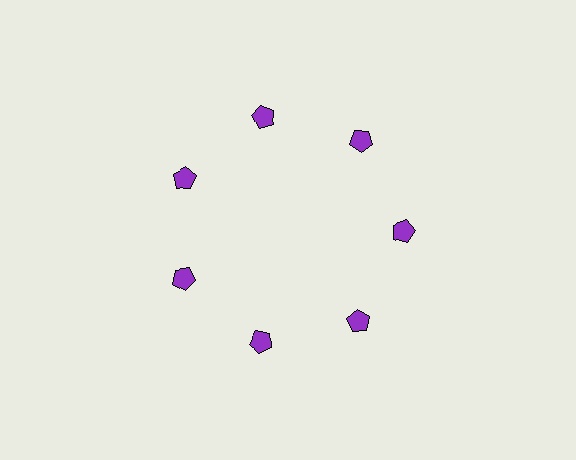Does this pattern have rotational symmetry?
Yes, this pattern has 7-fold rotational symmetry. It looks the same after rotating 51 degrees around the center.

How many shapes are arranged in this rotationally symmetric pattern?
There are 7 shapes, arranged in 7 groups of 1.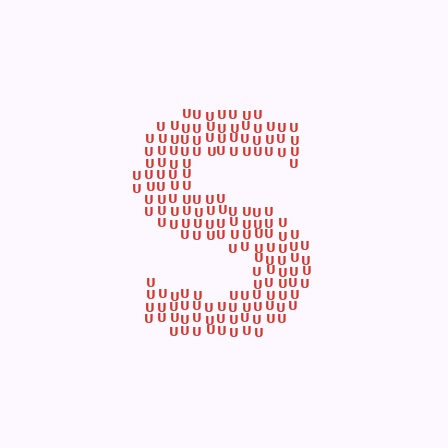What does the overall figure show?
The overall figure shows the letter S.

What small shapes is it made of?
It is made of small letter U's.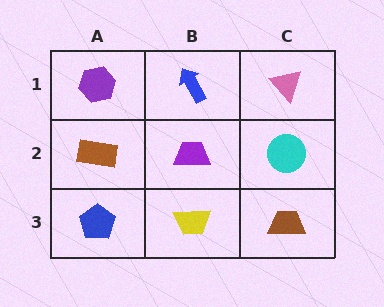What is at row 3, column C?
A brown trapezoid.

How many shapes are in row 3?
3 shapes.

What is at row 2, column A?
A brown rectangle.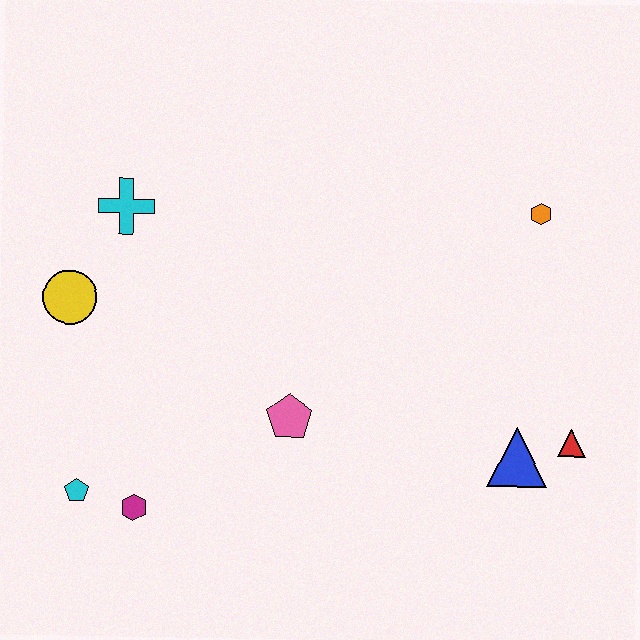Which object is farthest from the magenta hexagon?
The orange hexagon is farthest from the magenta hexagon.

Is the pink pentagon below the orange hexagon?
Yes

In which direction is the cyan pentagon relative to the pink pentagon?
The cyan pentagon is to the left of the pink pentagon.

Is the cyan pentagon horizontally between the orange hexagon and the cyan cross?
No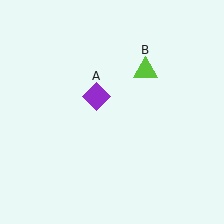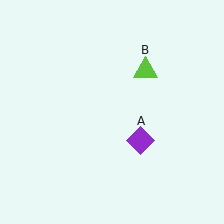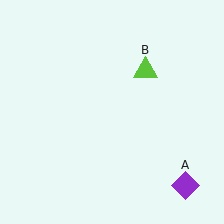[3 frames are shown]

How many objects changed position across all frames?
1 object changed position: purple diamond (object A).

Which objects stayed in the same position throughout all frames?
Lime triangle (object B) remained stationary.